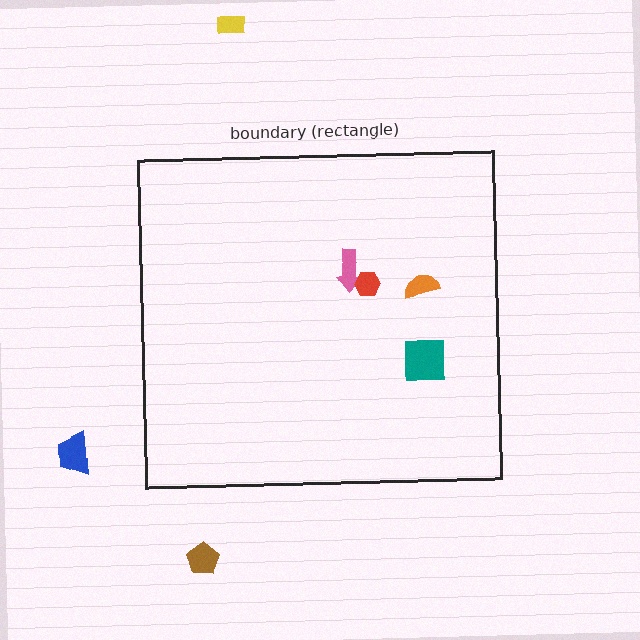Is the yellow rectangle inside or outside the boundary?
Outside.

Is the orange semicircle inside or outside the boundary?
Inside.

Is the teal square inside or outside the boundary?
Inside.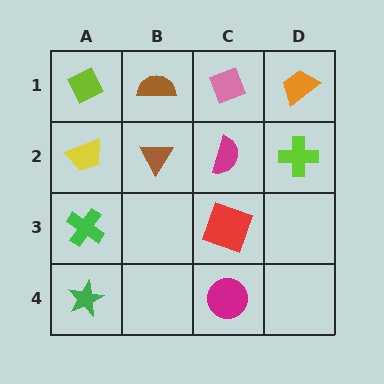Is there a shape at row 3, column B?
No, that cell is empty.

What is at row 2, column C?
A magenta semicircle.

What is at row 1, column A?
A lime diamond.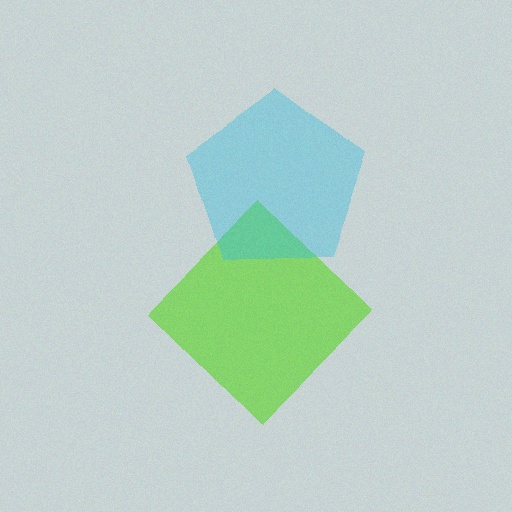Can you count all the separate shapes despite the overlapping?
Yes, there are 2 separate shapes.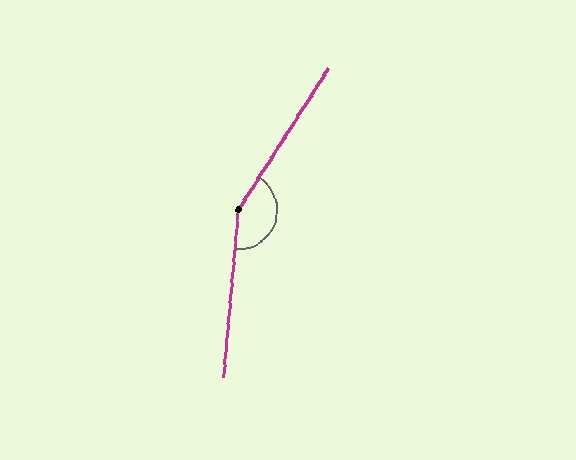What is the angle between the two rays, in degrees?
Approximately 152 degrees.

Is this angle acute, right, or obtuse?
It is obtuse.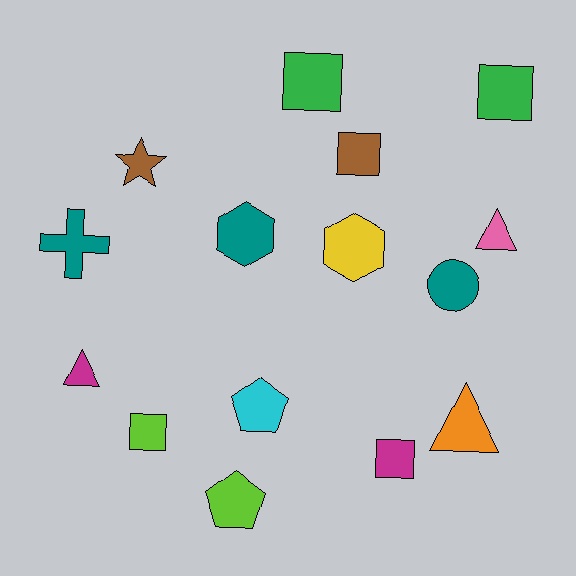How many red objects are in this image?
There are no red objects.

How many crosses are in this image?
There is 1 cross.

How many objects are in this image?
There are 15 objects.